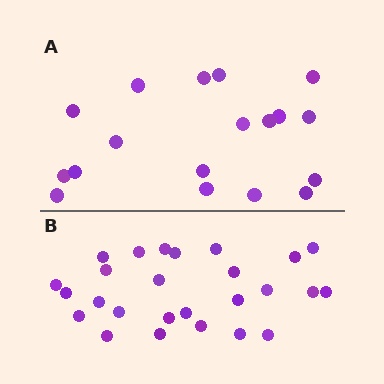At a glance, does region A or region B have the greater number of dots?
Region B (the bottom region) has more dots.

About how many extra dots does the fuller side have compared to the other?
Region B has roughly 8 or so more dots than region A.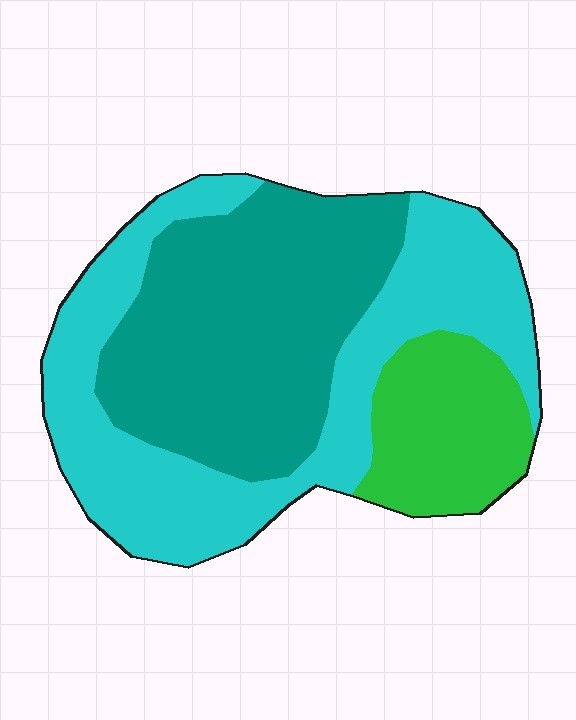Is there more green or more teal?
Teal.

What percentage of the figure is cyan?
Cyan covers 43% of the figure.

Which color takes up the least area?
Green, at roughly 15%.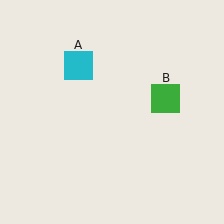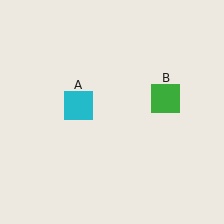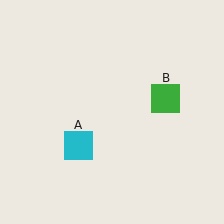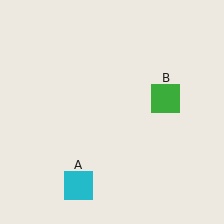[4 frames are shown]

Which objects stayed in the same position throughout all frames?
Green square (object B) remained stationary.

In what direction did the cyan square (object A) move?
The cyan square (object A) moved down.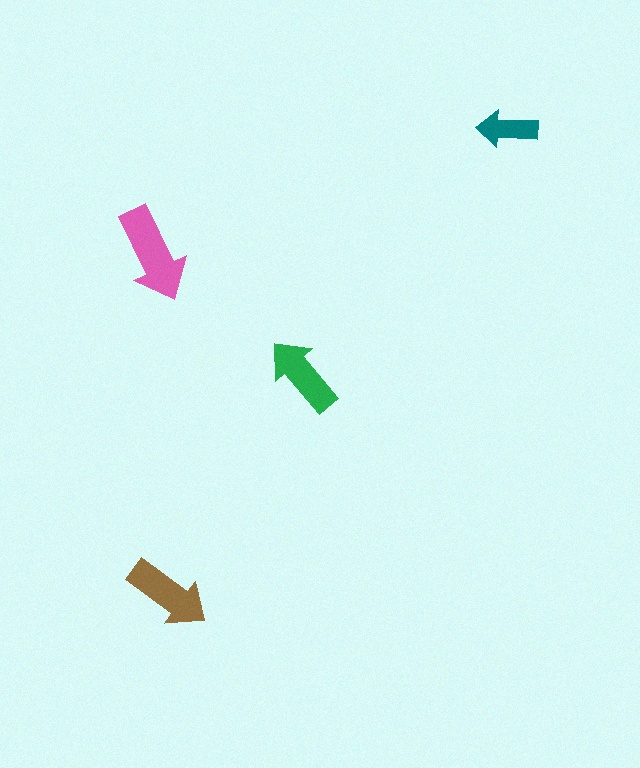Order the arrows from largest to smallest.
the pink one, the brown one, the green one, the teal one.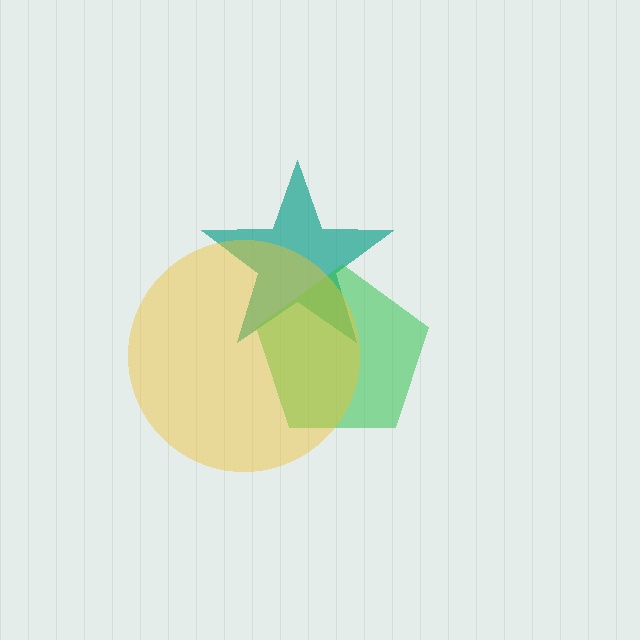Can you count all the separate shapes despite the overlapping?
Yes, there are 3 separate shapes.